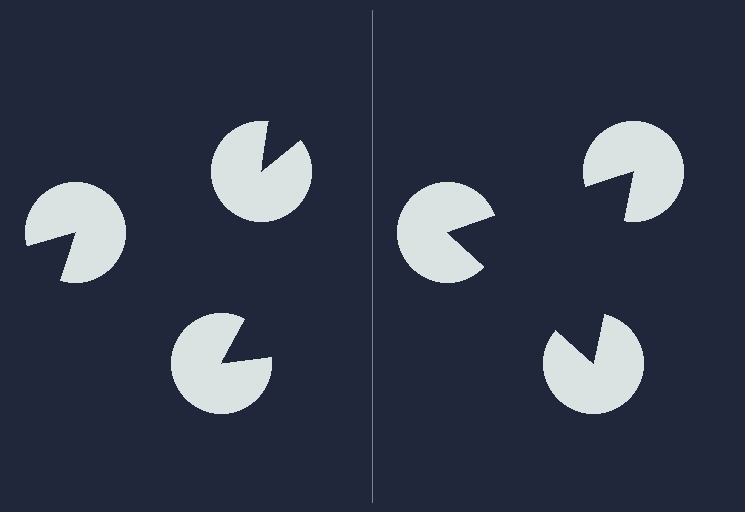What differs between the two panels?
The pac-man discs are positioned identically on both sides; only the wedge orientations differ. On the right they align to a triangle; on the left they are misaligned.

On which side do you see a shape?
An illusory triangle appears on the right side. On the left side the wedge cuts are rotated, so no coherent shape forms.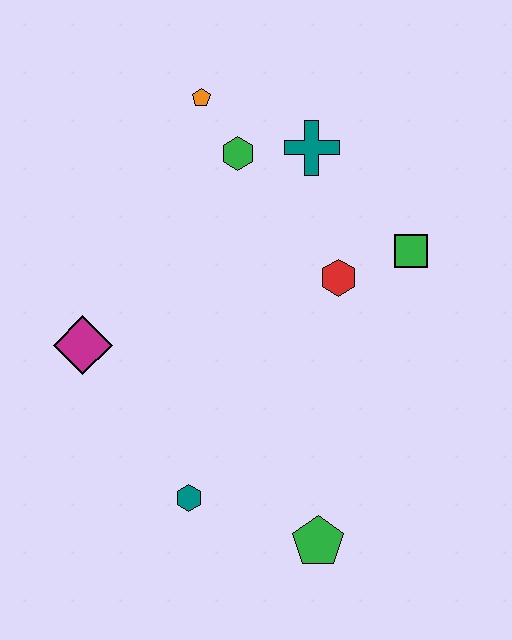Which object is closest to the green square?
The red hexagon is closest to the green square.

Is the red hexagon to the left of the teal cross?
No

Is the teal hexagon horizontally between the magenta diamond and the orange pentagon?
Yes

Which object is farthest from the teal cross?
The green pentagon is farthest from the teal cross.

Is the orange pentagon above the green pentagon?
Yes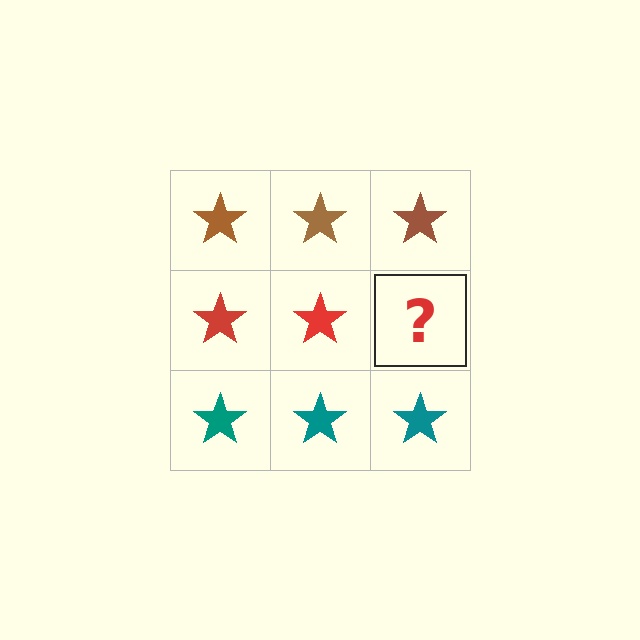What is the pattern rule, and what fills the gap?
The rule is that each row has a consistent color. The gap should be filled with a red star.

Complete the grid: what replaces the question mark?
The question mark should be replaced with a red star.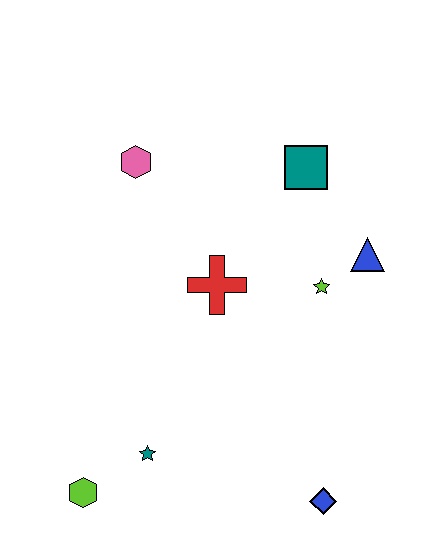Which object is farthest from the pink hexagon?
The blue diamond is farthest from the pink hexagon.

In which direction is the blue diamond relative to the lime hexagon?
The blue diamond is to the right of the lime hexagon.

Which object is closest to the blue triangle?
The lime star is closest to the blue triangle.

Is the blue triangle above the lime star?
Yes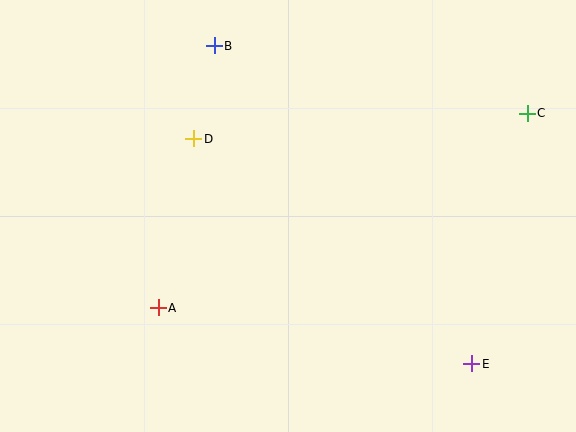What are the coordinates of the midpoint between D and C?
The midpoint between D and C is at (361, 126).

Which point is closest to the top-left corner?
Point B is closest to the top-left corner.